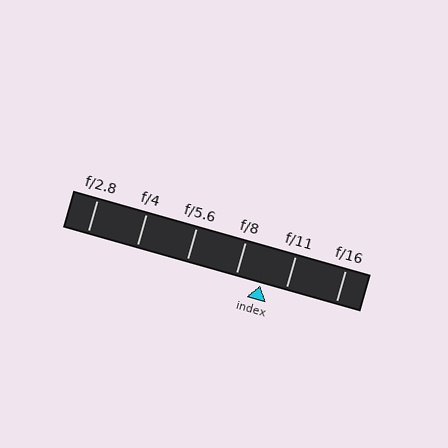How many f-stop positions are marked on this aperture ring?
There are 6 f-stop positions marked.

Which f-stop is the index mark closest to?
The index mark is closest to f/11.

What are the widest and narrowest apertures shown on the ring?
The widest aperture shown is f/2.8 and the narrowest is f/16.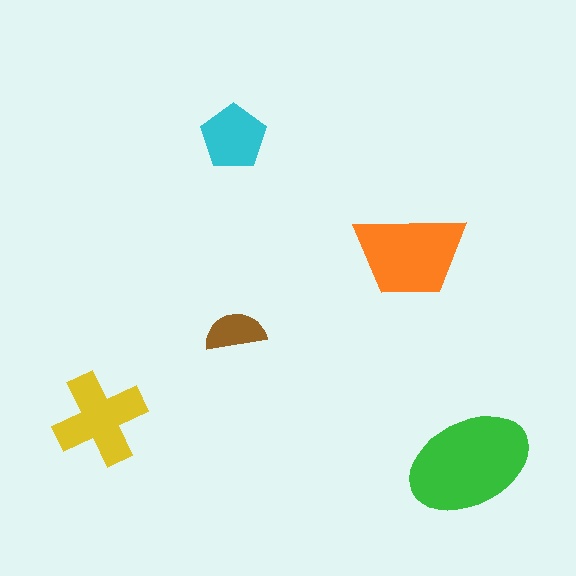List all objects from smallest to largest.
The brown semicircle, the cyan pentagon, the yellow cross, the orange trapezoid, the green ellipse.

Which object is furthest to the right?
The green ellipse is rightmost.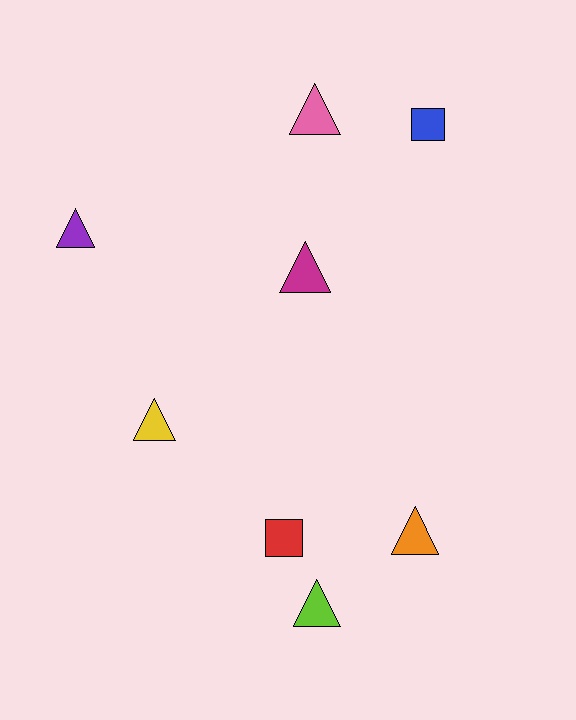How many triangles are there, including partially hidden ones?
There are 6 triangles.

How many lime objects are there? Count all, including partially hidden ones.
There is 1 lime object.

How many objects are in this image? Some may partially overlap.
There are 8 objects.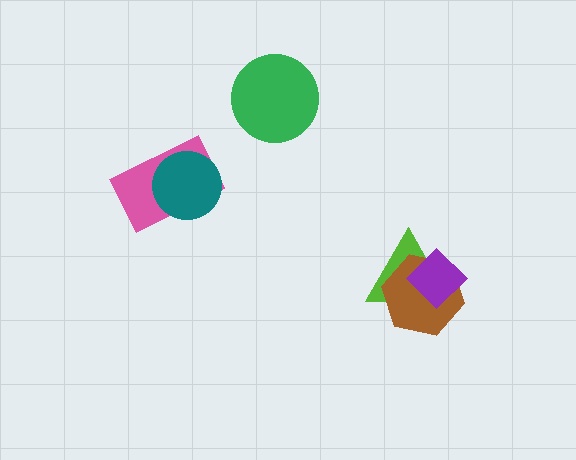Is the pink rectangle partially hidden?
Yes, it is partially covered by another shape.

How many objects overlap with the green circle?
0 objects overlap with the green circle.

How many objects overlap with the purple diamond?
2 objects overlap with the purple diamond.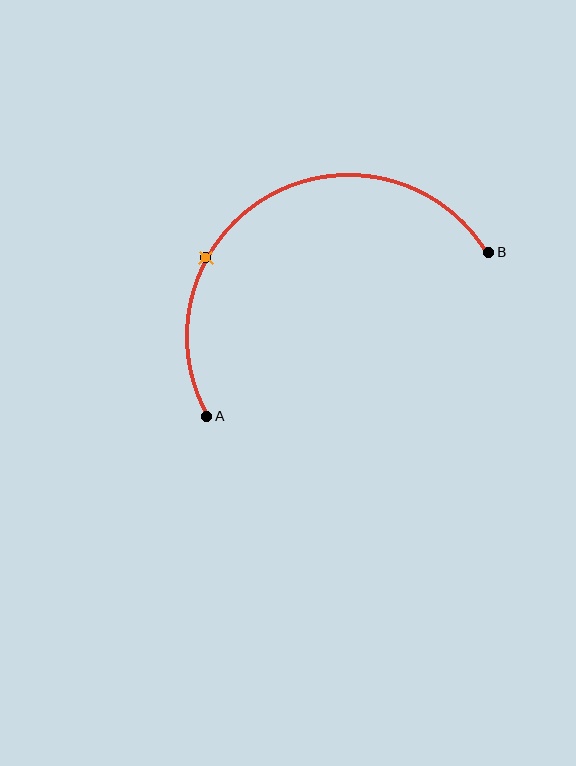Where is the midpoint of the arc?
The arc midpoint is the point on the curve farthest from the straight line joining A and B. It sits above that line.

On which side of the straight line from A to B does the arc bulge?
The arc bulges above the straight line connecting A and B.